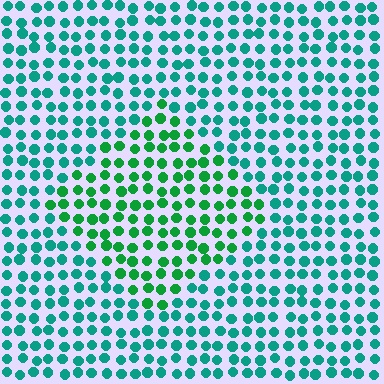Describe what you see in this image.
The image is filled with small teal elements in a uniform arrangement. A diamond-shaped region is visible where the elements are tinted to a slightly different hue, forming a subtle color boundary.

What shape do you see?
I see a diamond.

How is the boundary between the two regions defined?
The boundary is defined purely by a slight shift in hue (about 33 degrees). Spacing, size, and orientation are identical on both sides.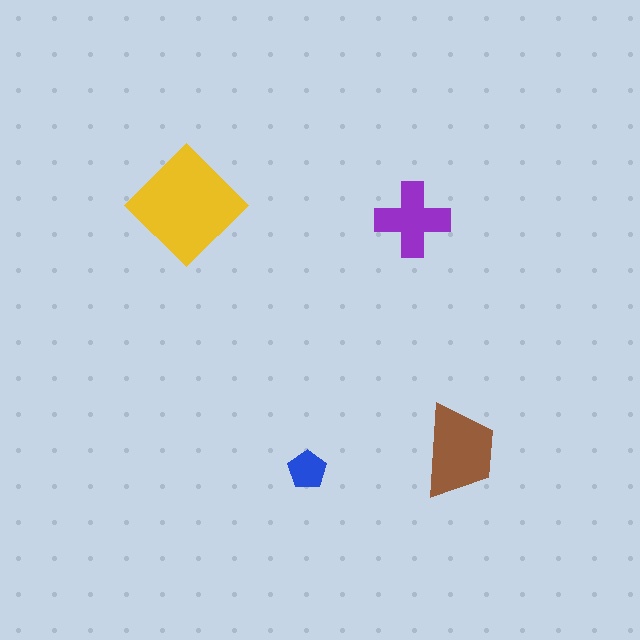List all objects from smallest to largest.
The blue pentagon, the purple cross, the brown trapezoid, the yellow diamond.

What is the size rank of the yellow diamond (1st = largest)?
1st.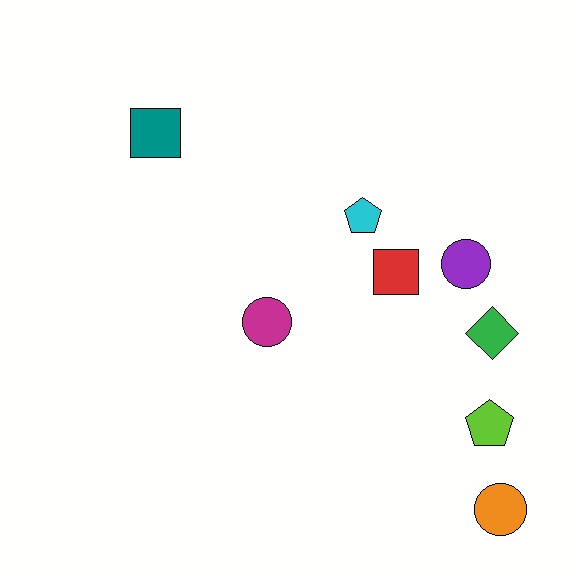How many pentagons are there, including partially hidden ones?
There are 2 pentagons.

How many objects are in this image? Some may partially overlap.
There are 8 objects.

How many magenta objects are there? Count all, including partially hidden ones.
There is 1 magenta object.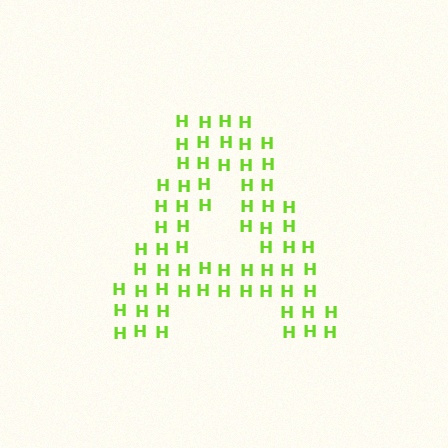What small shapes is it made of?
It is made of small letter H's.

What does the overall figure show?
The overall figure shows the letter A.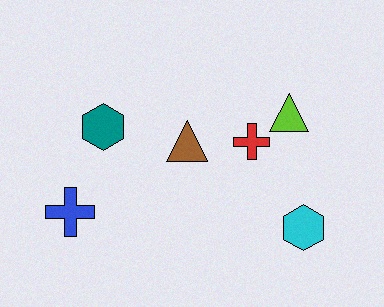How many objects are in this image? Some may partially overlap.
There are 6 objects.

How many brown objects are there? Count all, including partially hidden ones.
There is 1 brown object.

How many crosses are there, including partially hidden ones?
There are 2 crosses.